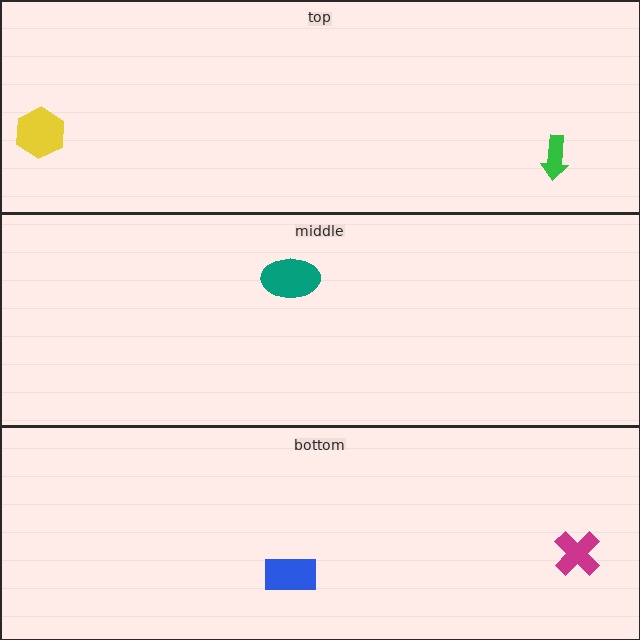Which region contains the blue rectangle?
The bottom region.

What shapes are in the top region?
The yellow hexagon, the green arrow.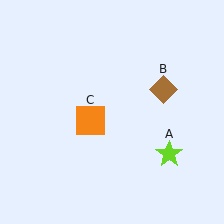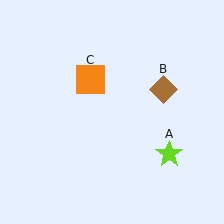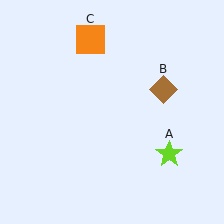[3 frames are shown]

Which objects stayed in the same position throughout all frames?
Lime star (object A) and brown diamond (object B) remained stationary.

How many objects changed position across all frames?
1 object changed position: orange square (object C).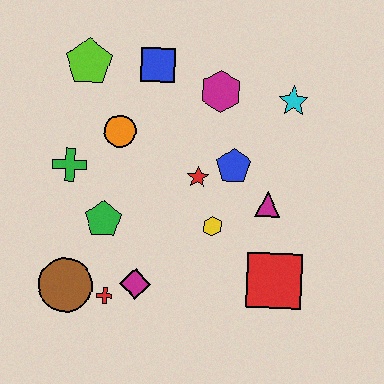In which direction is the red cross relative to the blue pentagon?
The red cross is below the blue pentagon.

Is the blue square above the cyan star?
Yes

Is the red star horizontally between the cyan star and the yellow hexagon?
No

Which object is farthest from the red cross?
The cyan star is farthest from the red cross.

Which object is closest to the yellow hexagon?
The red star is closest to the yellow hexagon.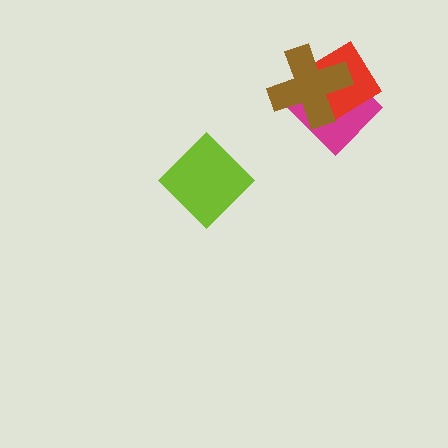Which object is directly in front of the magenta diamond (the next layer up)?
The red diamond is directly in front of the magenta diamond.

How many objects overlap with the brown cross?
2 objects overlap with the brown cross.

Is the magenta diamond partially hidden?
Yes, it is partially covered by another shape.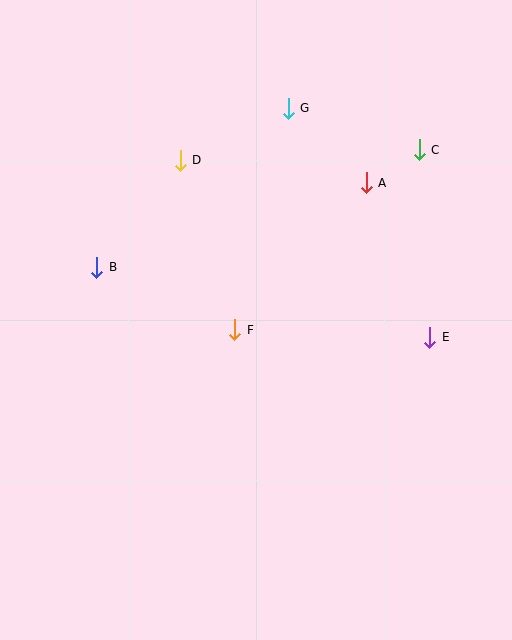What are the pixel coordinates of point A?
Point A is at (366, 183).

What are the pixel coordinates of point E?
Point E is at (430, 337).